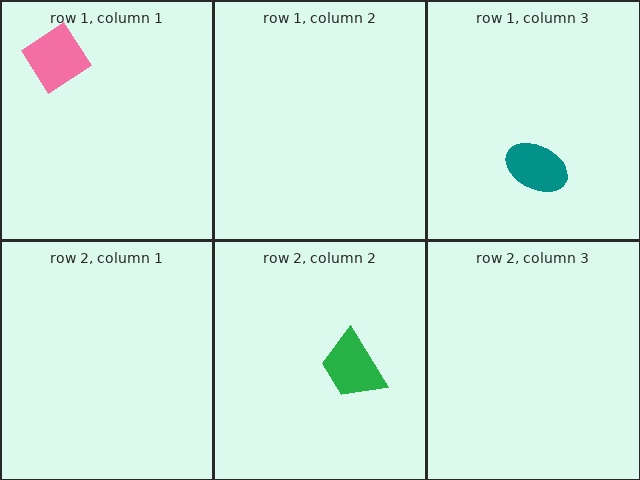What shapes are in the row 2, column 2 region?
The green trapezoid.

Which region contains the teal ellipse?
The row 1, column 3 region.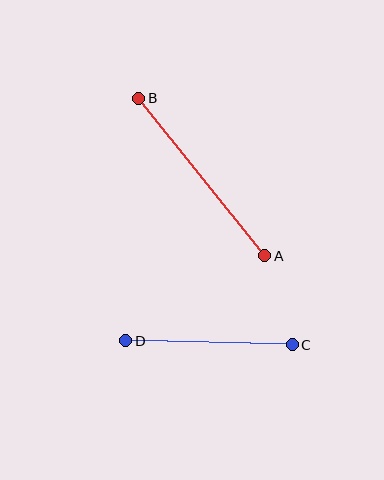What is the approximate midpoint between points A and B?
The midpoint is at approximately (202, 177) pixels.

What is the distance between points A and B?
The distance is approximately 202 pixels.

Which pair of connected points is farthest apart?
Points A and B are farthest apart.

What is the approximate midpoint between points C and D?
The midpoint is at approximately (209, 343) pixels.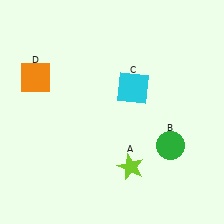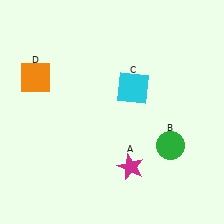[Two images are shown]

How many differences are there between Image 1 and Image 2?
There is 1 difference between the two images.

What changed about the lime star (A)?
In Image 1, A is lime. In Image 2, it changed to magenta.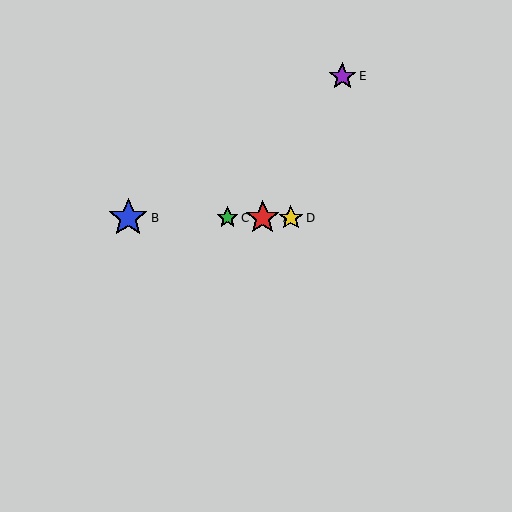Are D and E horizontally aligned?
No, D is at y≈218 and E is at y≈76.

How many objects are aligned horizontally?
4 objects (A, B, C, D) are aligned horizontally.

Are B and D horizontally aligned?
Yes, both are at y≈218.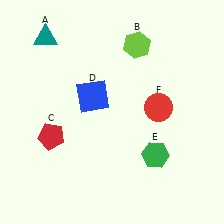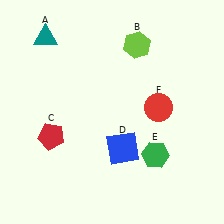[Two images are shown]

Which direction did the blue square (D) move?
The blue square (D) moved down.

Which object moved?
The blue square (D) moved down.